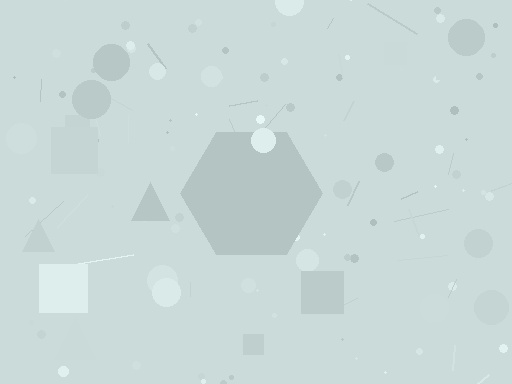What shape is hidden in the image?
A hexagon is hidden in the image.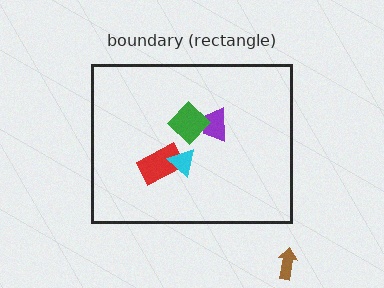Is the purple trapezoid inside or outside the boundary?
Inside.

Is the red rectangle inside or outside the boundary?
Inside.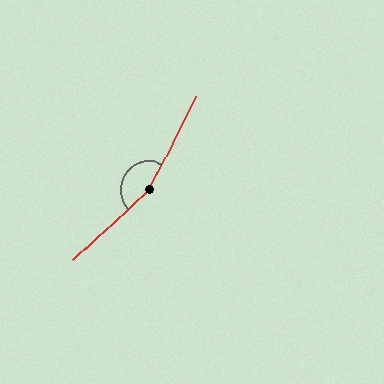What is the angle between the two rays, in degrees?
Approximately 159 degrees.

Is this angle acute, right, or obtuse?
It is obtuse.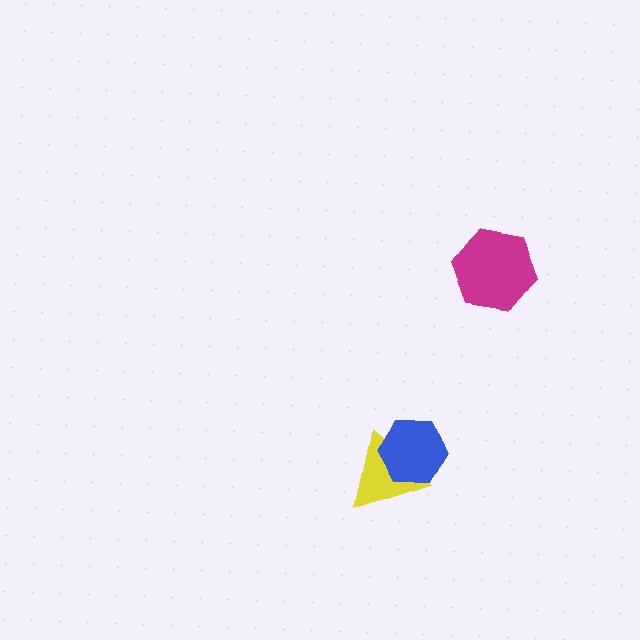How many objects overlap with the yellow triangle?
1 object overlaps with the yellow triangle.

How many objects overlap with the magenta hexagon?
0 objects overlap with the magenta hexagon.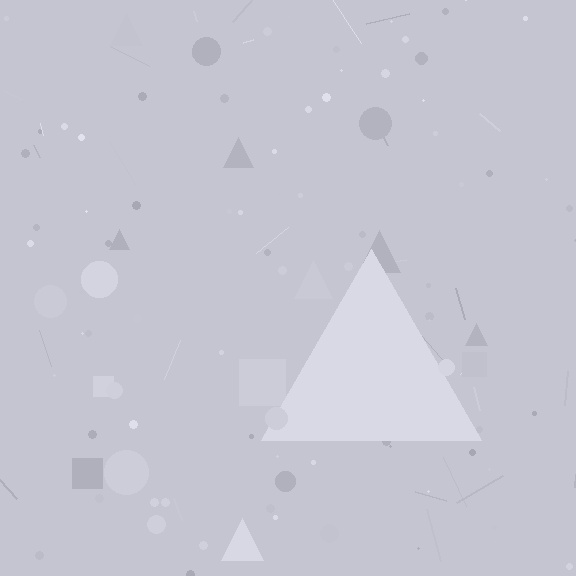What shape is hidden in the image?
A triangle is hidden in the image.